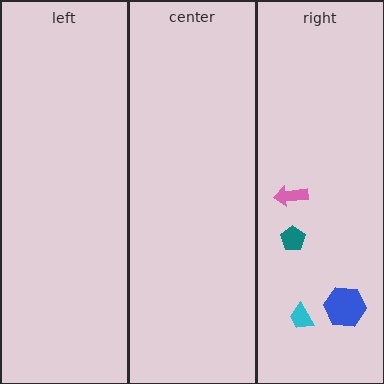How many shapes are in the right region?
4.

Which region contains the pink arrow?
The right region.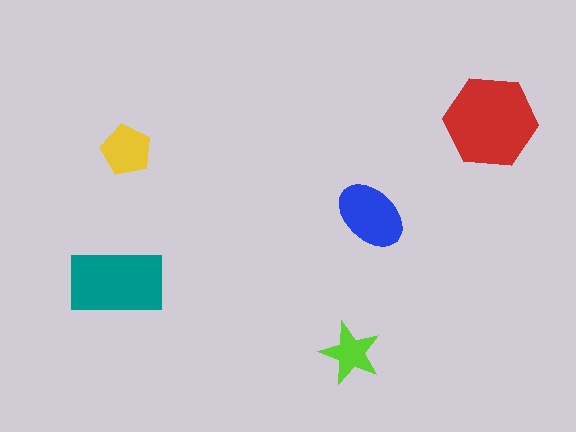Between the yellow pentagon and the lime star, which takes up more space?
The yellow pentagon.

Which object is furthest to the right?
The red hexagon is rightmost.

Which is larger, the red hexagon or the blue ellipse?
The red hexagon.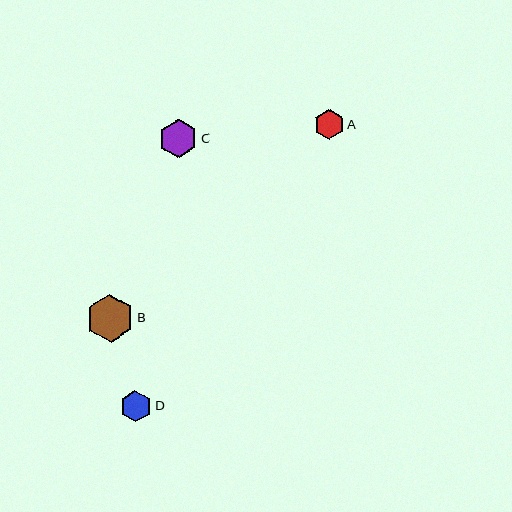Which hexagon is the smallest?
Hexagon A is the smallest with a size of approximately 30 pixels.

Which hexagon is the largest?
Hexagon B is the largest with a size of approximately 48 pixels.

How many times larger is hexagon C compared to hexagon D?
Hexagon C is approximately 1.2 times the size of hexagon D.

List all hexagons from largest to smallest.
From largest to smallest: B, C, D, A.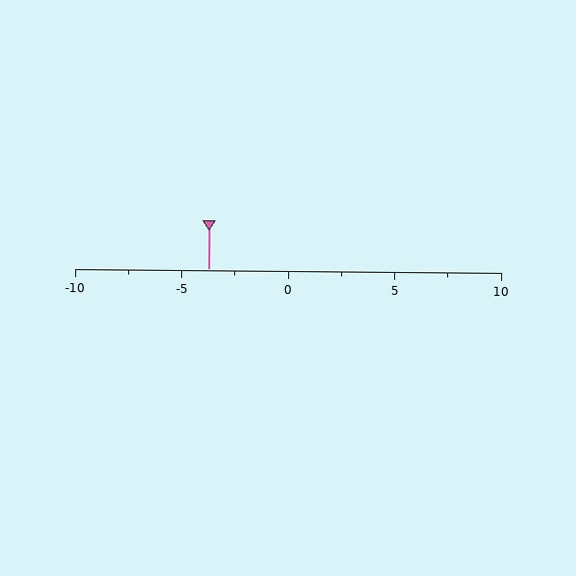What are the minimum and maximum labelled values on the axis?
The axis runs from -10 to 10.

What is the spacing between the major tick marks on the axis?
The major ticks are spaced 5 apart.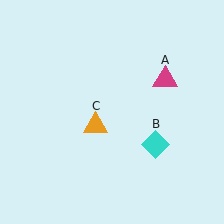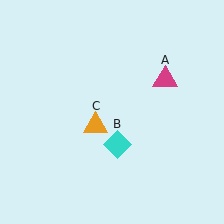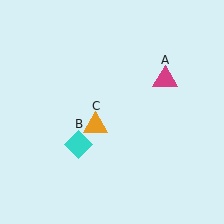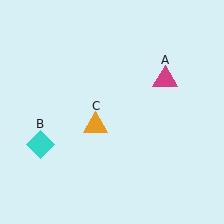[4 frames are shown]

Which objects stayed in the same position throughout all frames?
Magenta triangle (object A) and orange triangle (object C) remained stationary.